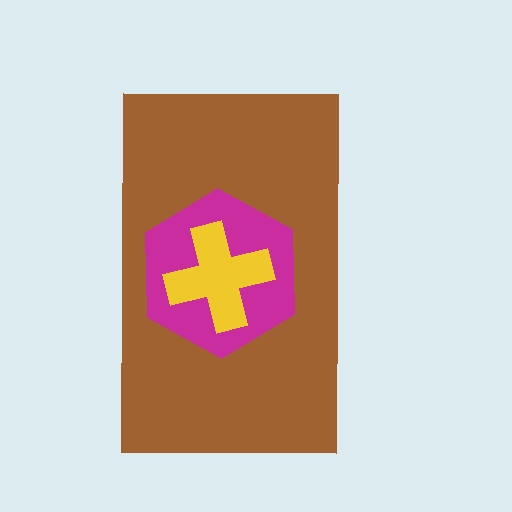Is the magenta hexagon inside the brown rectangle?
Yes.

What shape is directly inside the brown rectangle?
The magenta hexagon.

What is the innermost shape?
The yellow cross.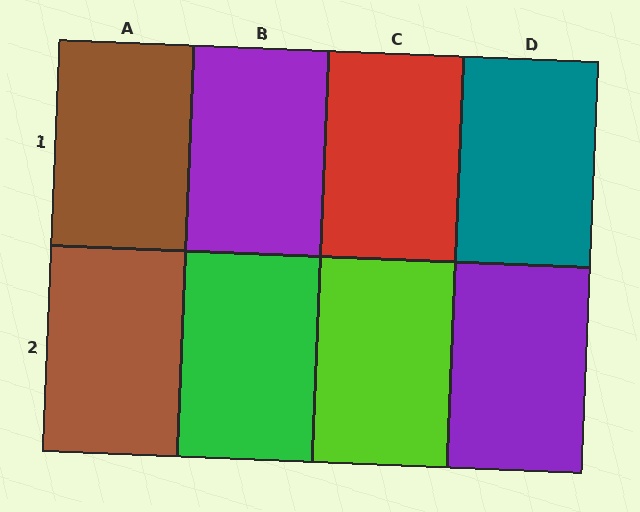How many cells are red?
1 cell is red.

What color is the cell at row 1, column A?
Brown.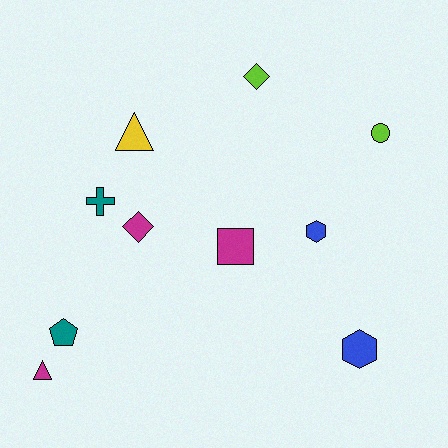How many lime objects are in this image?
There are 2 lime objects.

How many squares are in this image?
There is 1 square.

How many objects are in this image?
There are 10 objects.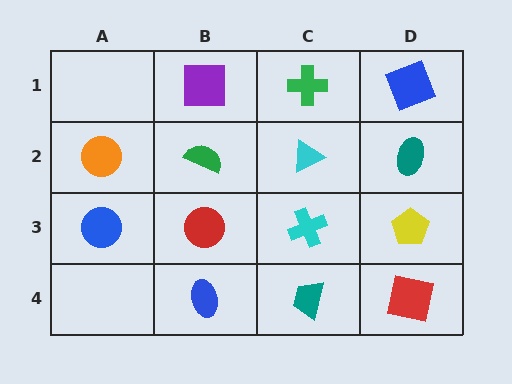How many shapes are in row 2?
4 shapes.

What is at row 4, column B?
A blue ellipse.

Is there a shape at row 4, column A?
No, that cell is empty.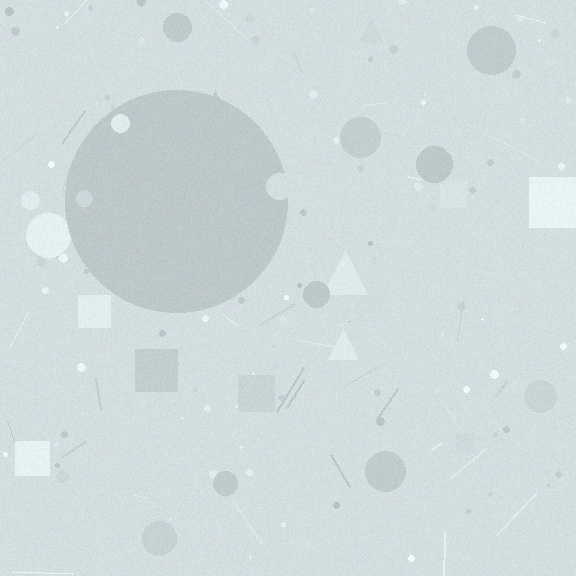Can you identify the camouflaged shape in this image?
The camouflaged shape is a circle.